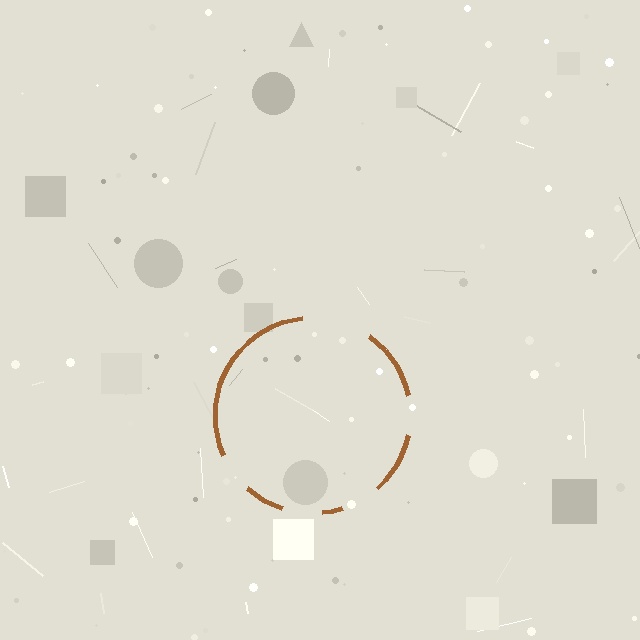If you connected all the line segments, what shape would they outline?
They would outline a circle.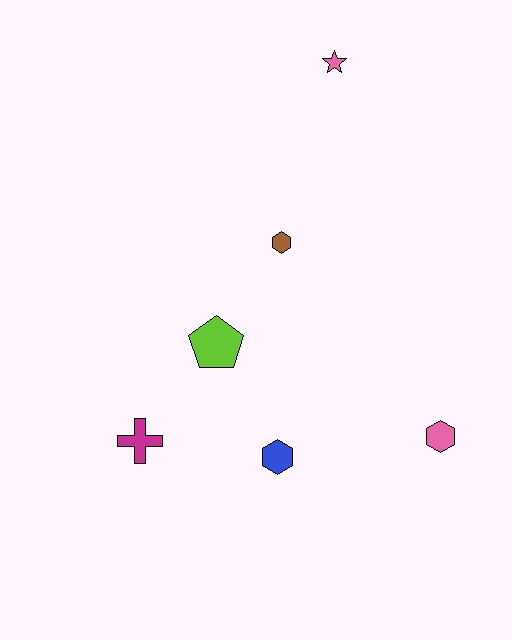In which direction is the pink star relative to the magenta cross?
The pink star is above the magenta cross.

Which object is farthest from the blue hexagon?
The pink star is farthest from the blue hexagon.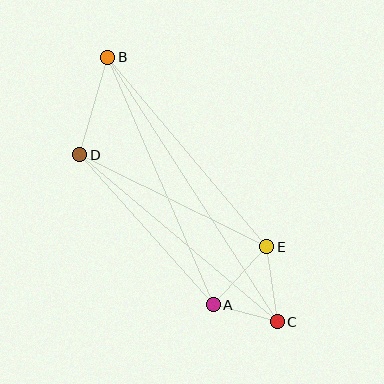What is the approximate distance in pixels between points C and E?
The distance between C and E is approximately 76 pixels.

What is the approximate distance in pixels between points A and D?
The distance between A and D is approximately 201 pixels.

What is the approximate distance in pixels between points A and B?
The distance between A and B is approximately 269 pixels.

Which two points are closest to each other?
Points A and C are closest to each other.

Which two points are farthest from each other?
Points B and C are farthest from each other.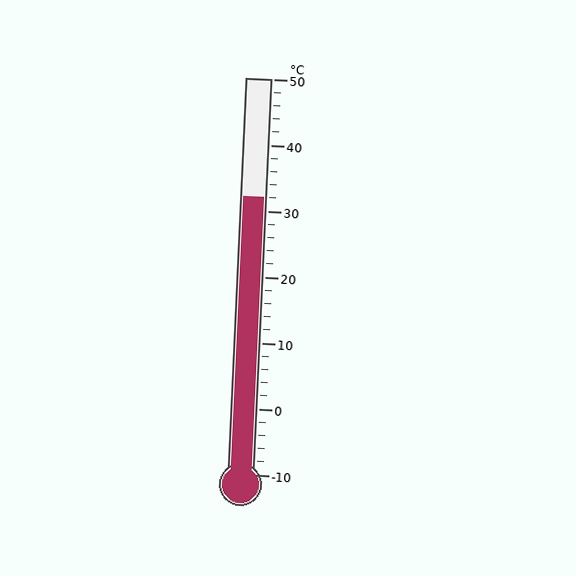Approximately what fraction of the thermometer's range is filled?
The thermometer is filled to approximately 70% of its range.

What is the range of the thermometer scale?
The thermometer scale ranges from -10°C to 50°C.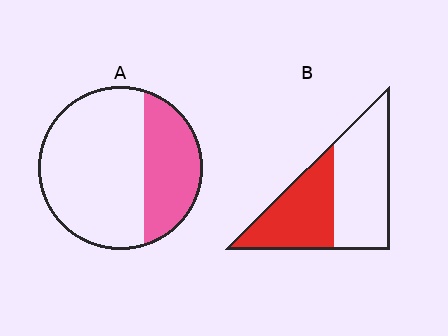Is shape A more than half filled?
No.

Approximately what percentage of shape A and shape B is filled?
A is approximately 30% and B is approximately 45%.